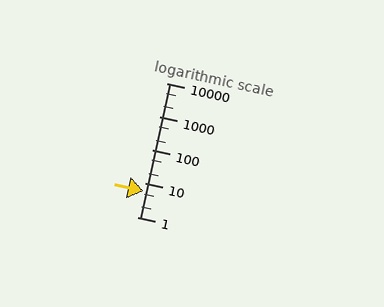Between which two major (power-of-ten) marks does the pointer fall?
The pointer is between 1 and 10.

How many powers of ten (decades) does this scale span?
The scale spans 4 decades, from 1 to 10000.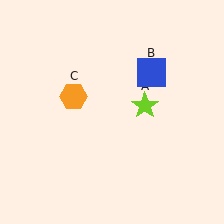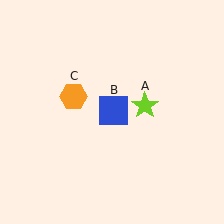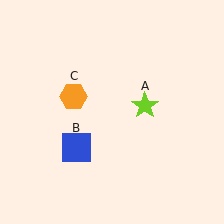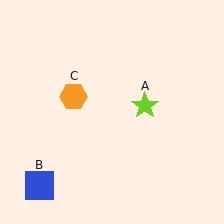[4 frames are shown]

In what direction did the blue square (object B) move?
The blue square (object B) moved down and to the left.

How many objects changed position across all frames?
1 object changed position: blue square (object B).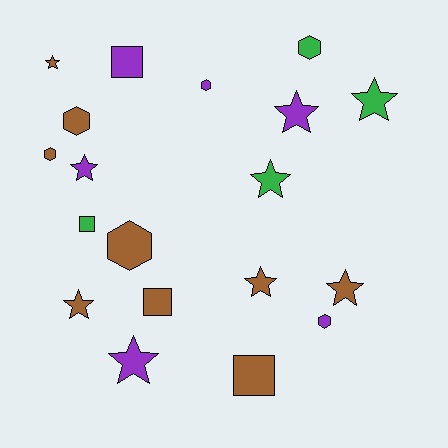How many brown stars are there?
There are 4 brown stars.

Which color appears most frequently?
Brown, with 9 objects.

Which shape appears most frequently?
Star, with 9 objects.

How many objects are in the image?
There are 19 objects.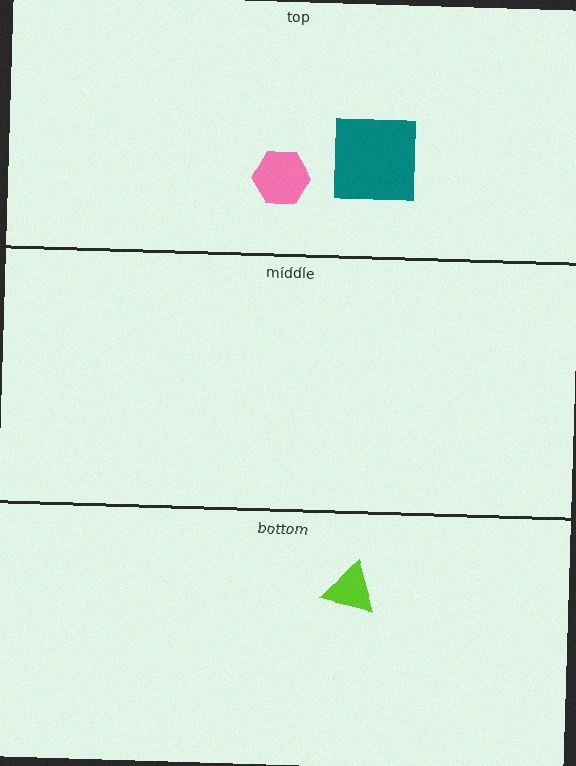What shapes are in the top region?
The teal square, the pink hexagon.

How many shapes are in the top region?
2.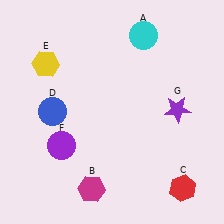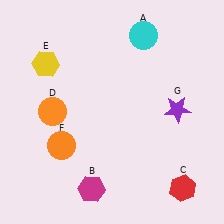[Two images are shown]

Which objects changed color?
D changed from blue to orange. F changed from purple to orange.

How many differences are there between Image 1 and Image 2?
There are 2 differences between the two images.